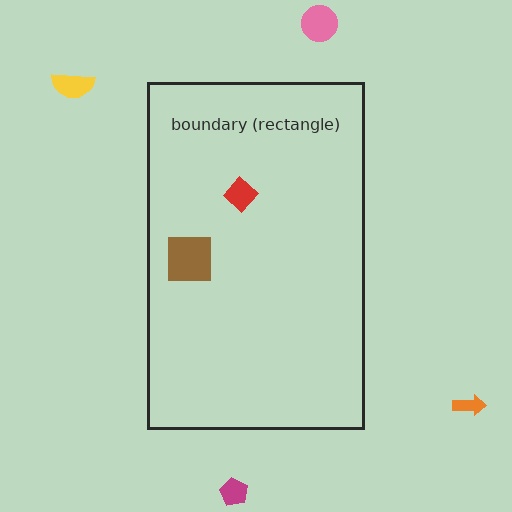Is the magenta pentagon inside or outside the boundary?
Outside.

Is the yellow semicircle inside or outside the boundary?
Outside.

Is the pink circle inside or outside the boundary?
Outside.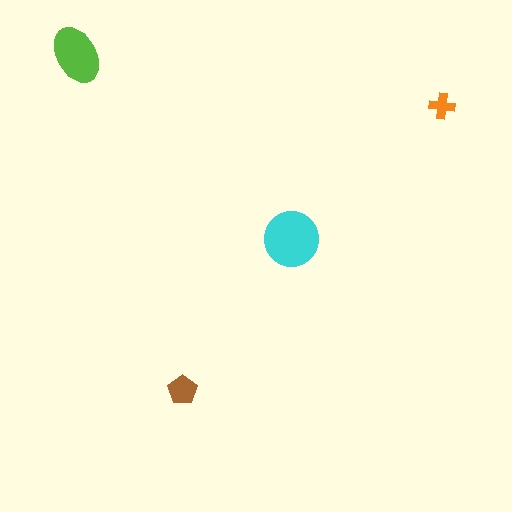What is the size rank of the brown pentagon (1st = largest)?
3rd.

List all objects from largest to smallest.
The cyan circle, the lime ellipse, the brown pentagon, the orange cross.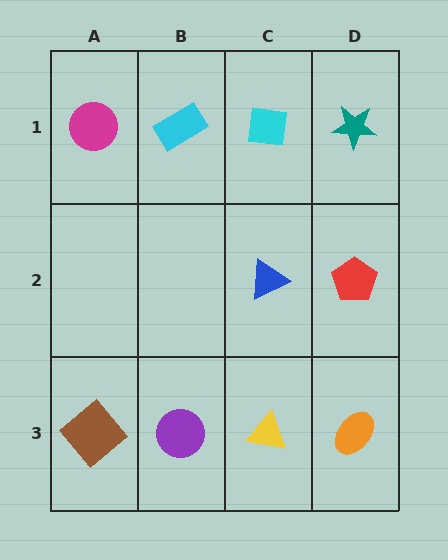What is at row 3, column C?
A yellow triangle.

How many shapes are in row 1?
4 shapes.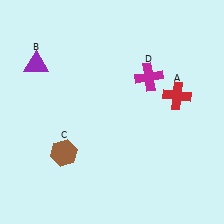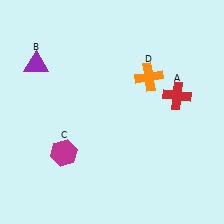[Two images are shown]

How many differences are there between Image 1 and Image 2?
There are 2 differences between the two images.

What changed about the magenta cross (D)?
In Image 1, D is magenta. In Image 2, it changed to orange.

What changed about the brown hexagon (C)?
In Image 1, C is brown. In Image 2, it changed to magenta.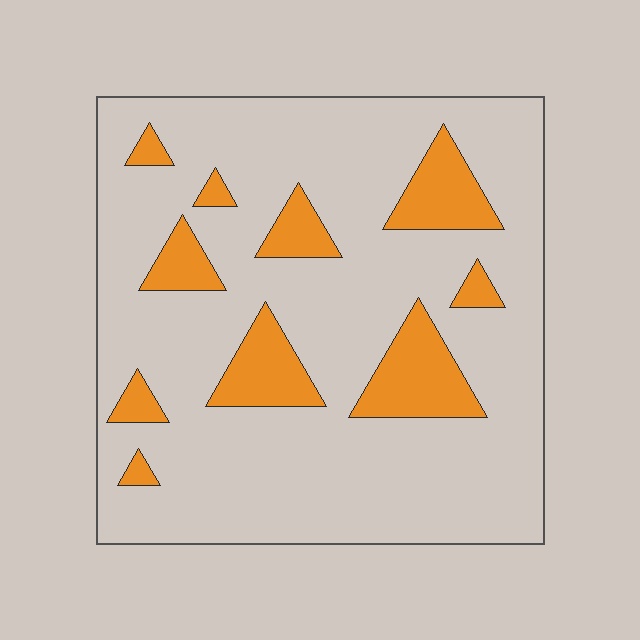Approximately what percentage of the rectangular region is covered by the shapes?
Approximately 15%.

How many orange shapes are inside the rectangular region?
10.